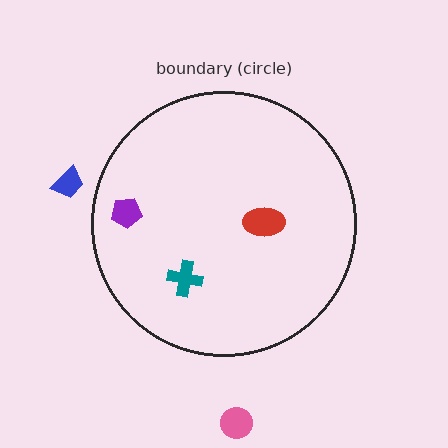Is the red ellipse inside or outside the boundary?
Inside.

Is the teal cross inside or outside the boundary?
Inside.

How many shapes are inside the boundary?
3 inside, 2 outside.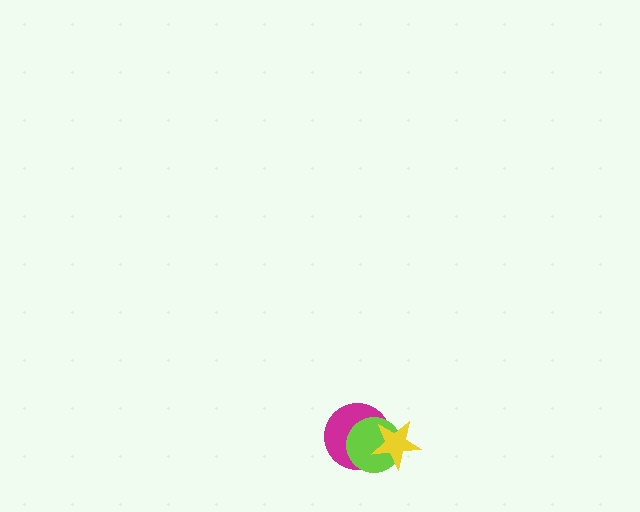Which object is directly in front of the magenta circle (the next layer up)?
The lime circle is directly in front of the magenta circle.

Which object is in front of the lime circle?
The yellow star is in front of the lime circle.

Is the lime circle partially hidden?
Yes, it is partially covered by another shape.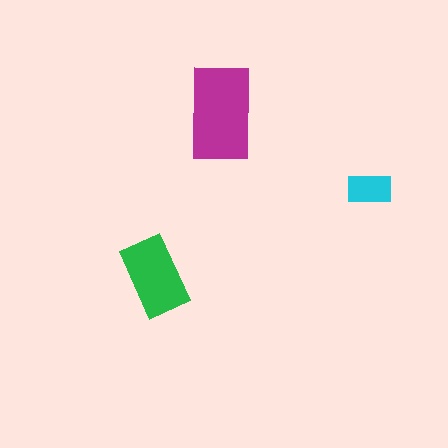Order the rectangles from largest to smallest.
the magenta one, the green one, the cyan one.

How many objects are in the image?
There are 3 objects in the image.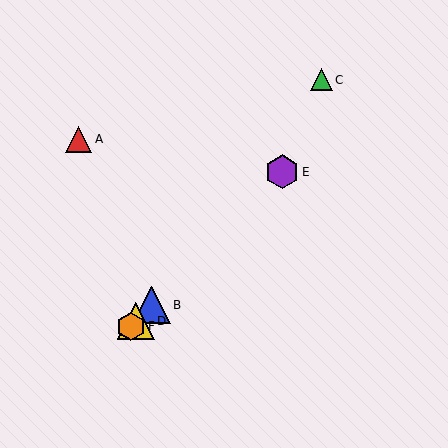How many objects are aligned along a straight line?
4 objects (B, D, E, F) are aligned along a straight line.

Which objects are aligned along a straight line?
Objects B, D, E, F are aligned along a straight line.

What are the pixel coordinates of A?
Object A is at (79, 139).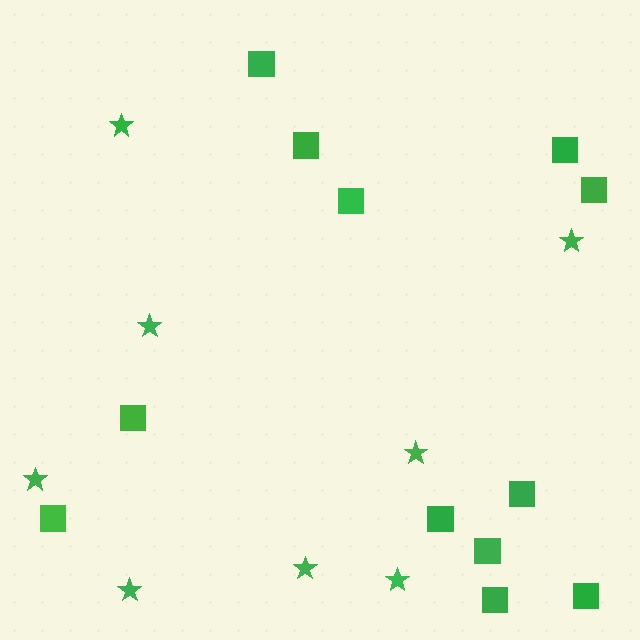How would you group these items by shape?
There are 2 groups: one group of stars (8) and one group of squares (12).